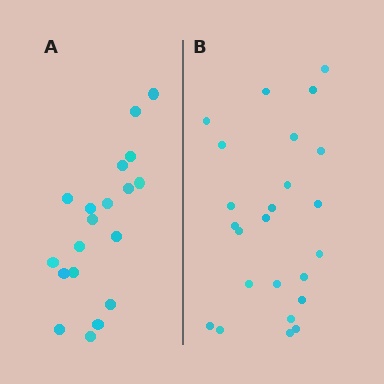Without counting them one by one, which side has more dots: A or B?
Region B (the right region) has more dots.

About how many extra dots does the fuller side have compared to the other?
Region B has about 5 more dots than region A.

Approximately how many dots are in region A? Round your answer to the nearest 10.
About 20 dots. (The exact count is 19, which rounds to 20.)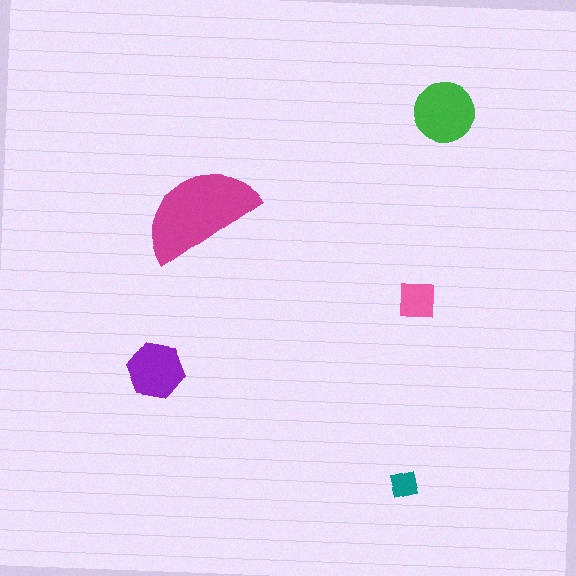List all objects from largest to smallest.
The magenta semicircle, the green circle, the purple hexagon, the pink square, the teal square.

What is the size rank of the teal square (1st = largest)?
5th.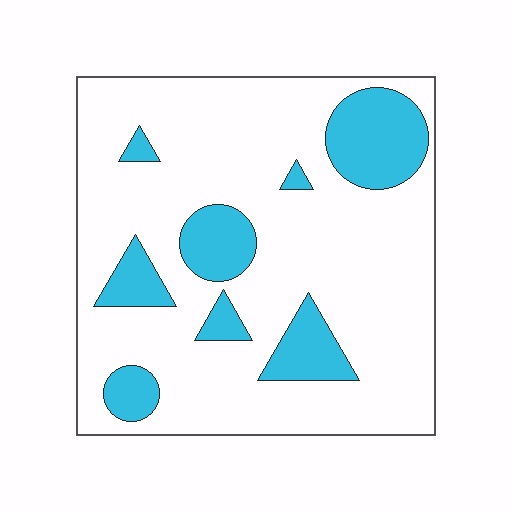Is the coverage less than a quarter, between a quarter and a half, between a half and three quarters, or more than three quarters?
Less than a quarter.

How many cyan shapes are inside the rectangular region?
8.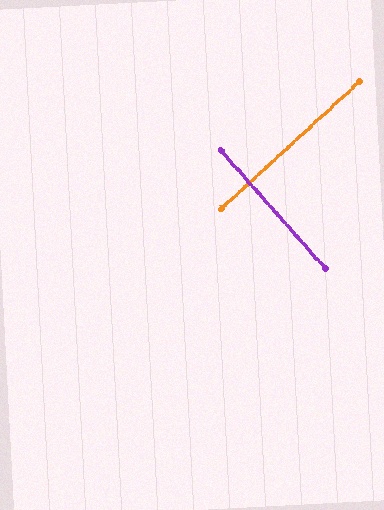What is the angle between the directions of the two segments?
Approximately 89 degrees.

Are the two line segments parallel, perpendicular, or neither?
Perpendicular — they meet at approximately 89°.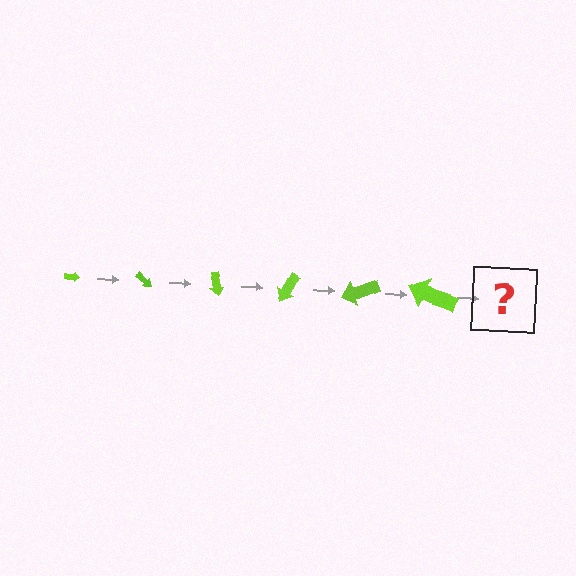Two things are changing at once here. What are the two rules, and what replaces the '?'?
The two rules are that the arrow grows larger each step and it rotates 40 degrees each step. The '?' should be an arrow, larger than the previous one and rotated 240 degrees from the start.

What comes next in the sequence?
The next element should be an arrow, larger than the previous one and rotated 240 degrees from the start.